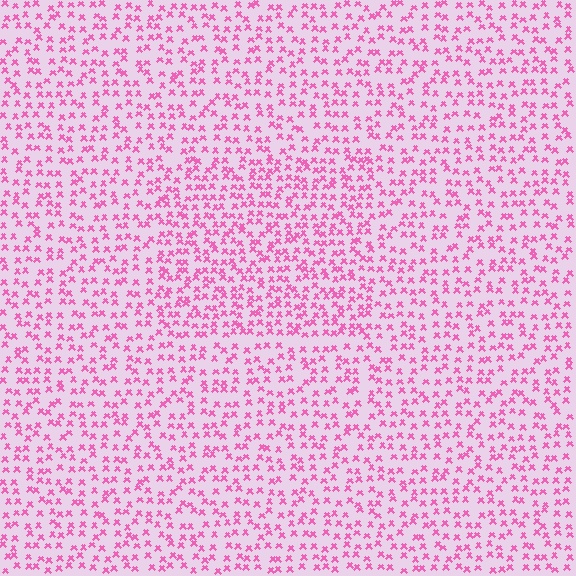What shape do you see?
I see a rectangle.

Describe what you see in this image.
The image contains small pink elements arranged at two different densities. A rectangle-shaped region is visible where the elements are more densely packed than the surrounding area.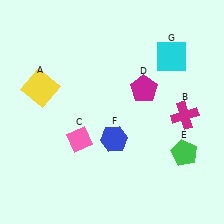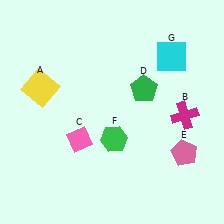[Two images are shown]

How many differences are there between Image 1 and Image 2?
There are 3 differences between the two images.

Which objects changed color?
D changed from magenta to green. E changed from green to pink. F changed from blue to green.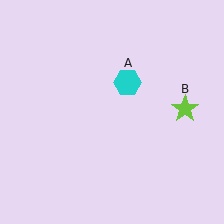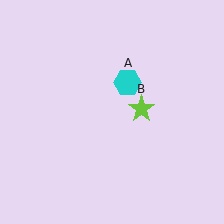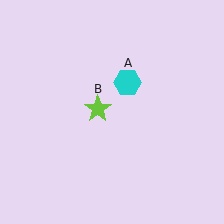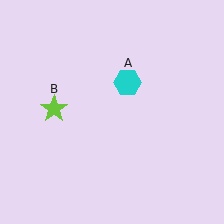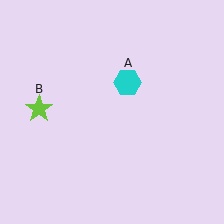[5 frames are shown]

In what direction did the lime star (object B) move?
The lime star (object B) moved left.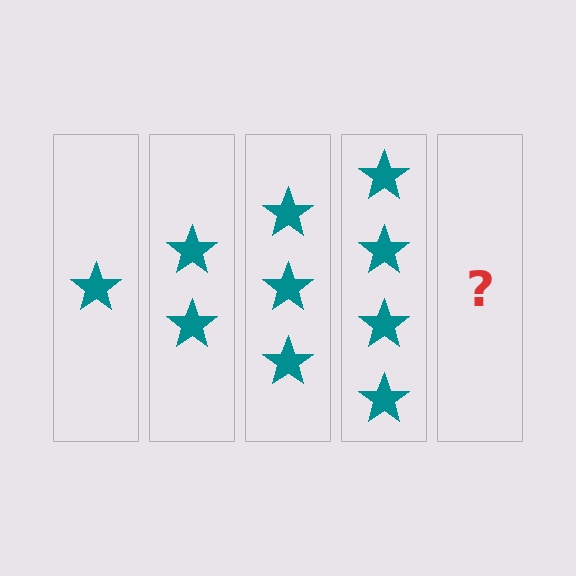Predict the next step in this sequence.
The next step is 5 stars.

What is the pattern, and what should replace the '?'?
The pattern is that each step adds one more star. The '?' should be 5 stars.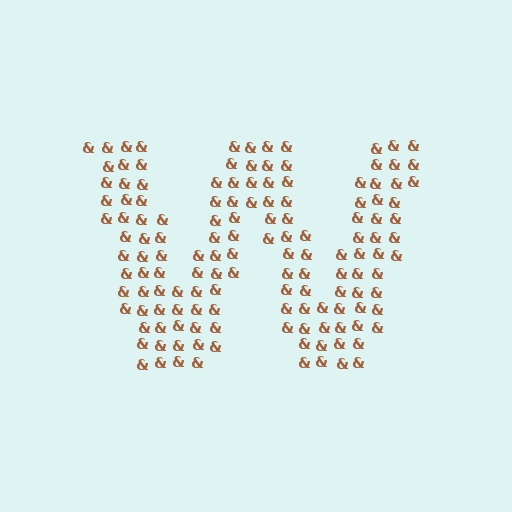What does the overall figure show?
The overall figure shows the letter W.